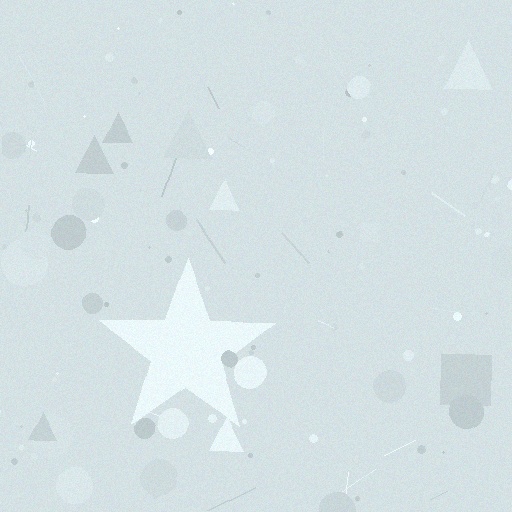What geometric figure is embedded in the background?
A star is embedded in the background.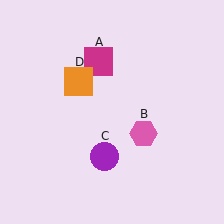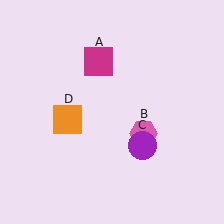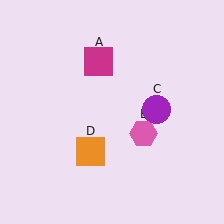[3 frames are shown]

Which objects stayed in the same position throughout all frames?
Magenta square (object A) and pink hexagon (object B) remained stationary.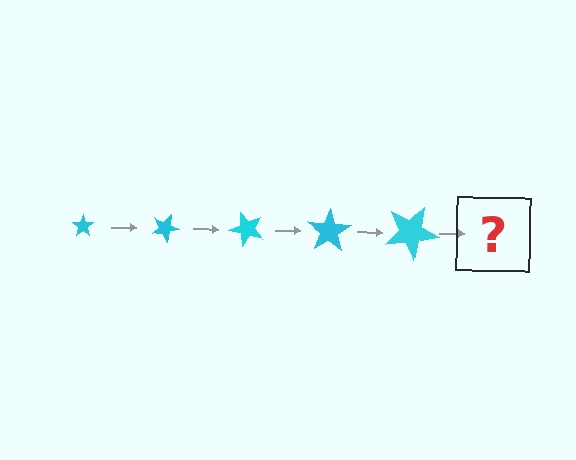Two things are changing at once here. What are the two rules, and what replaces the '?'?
The two rules are that the star grows larger each step and it rotates 25 degrees each step. The '?' should be a star, larger than the previous one and rotated 125 degrees from the start.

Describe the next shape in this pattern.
It should be a star, larger than the previous one and rotated 125 degrees from the start.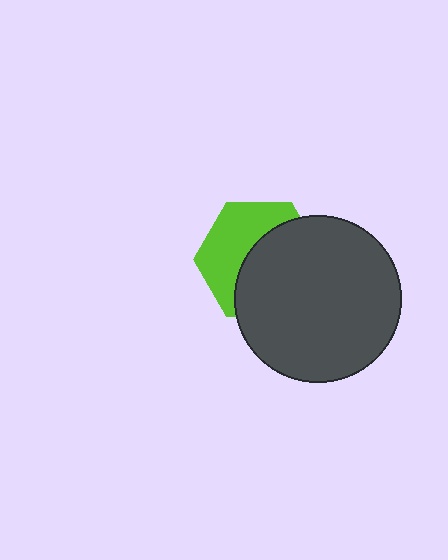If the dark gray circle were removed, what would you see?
You would see the complete lime hexagon.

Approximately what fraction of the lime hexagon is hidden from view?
Roughly 55% of the lime hexagon is hidden behind the dark gray circle.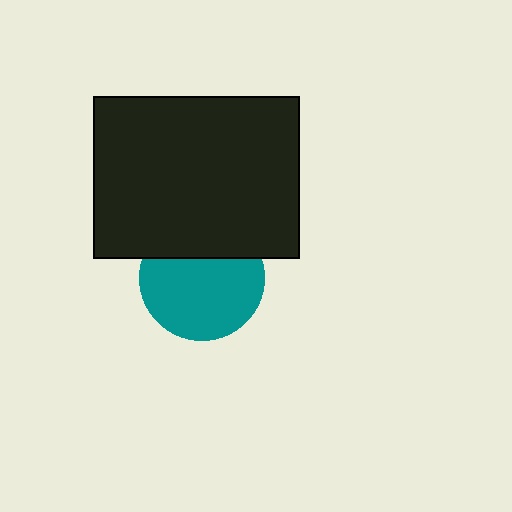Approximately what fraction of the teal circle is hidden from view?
Roughly 32% of the teal circle is hidden behind the black rectangle.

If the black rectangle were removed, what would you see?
You would see the complete teal circle.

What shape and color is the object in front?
The object in front is a black rectangle.